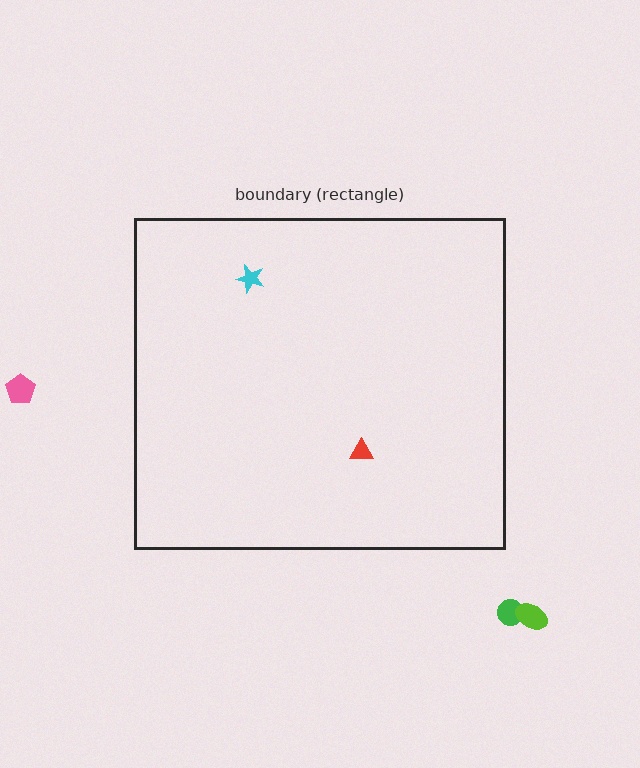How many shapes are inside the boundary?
2 inside, 3 outside.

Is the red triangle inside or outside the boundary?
Inside.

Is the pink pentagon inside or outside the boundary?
Outside.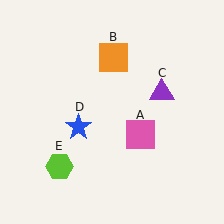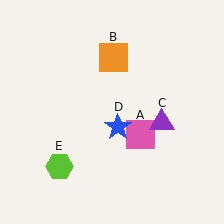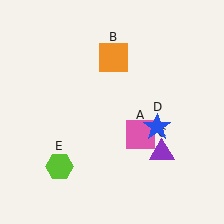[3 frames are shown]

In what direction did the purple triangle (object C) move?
The purple triangle (object C) moved down.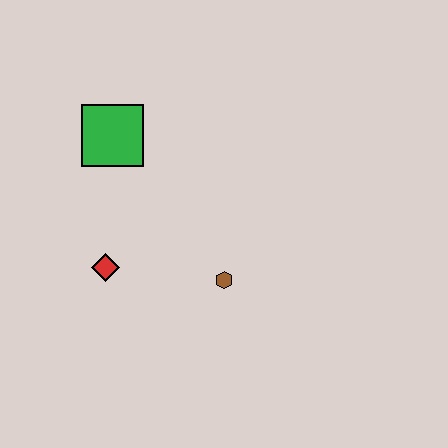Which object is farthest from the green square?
The brown hexagon is farthest from the green square.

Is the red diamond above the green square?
No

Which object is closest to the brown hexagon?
The red diamond is closest to the brown hexagon.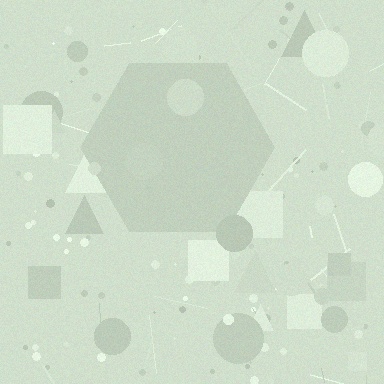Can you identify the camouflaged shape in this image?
The camouflaged shape is a hexagon.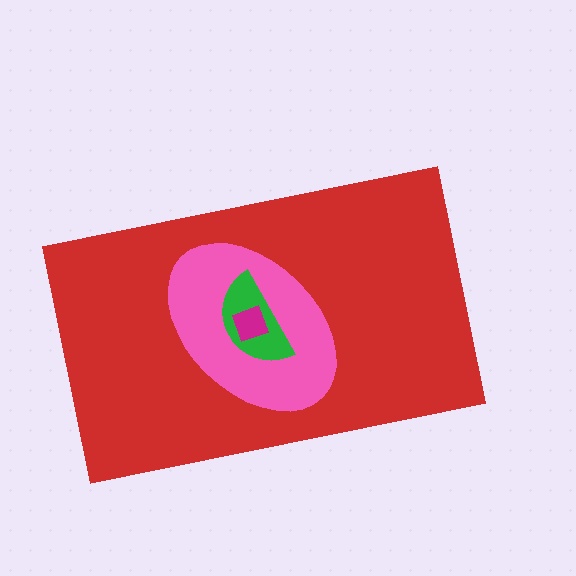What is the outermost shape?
The red rectangle.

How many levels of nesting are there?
4.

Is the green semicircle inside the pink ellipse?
Yes.